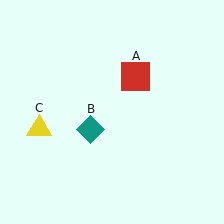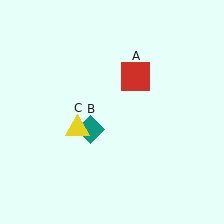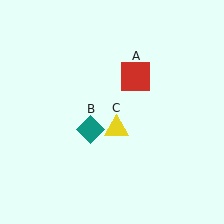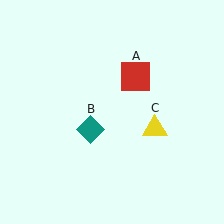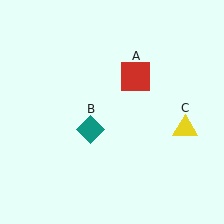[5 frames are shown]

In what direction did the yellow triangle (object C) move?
The yellow triangle (object C) moved right.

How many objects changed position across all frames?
1 object changed position: yellow triangle (object C).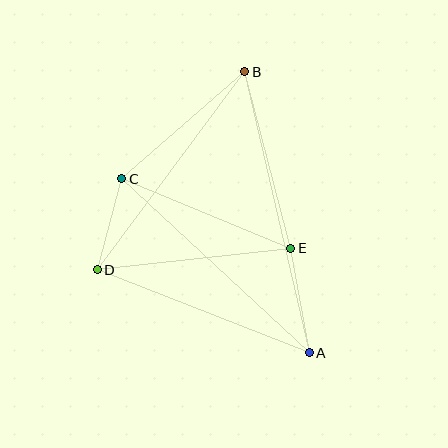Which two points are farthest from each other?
Points A and B are farthest from each other.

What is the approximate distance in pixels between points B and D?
The distance between B and D is approximately 247 pixels.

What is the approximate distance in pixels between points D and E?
The distance between D and E is approximately 195 pixels.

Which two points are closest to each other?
Points C and D are closest to each other.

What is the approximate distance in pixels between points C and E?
The distance between C and E is approximately 183 pixels.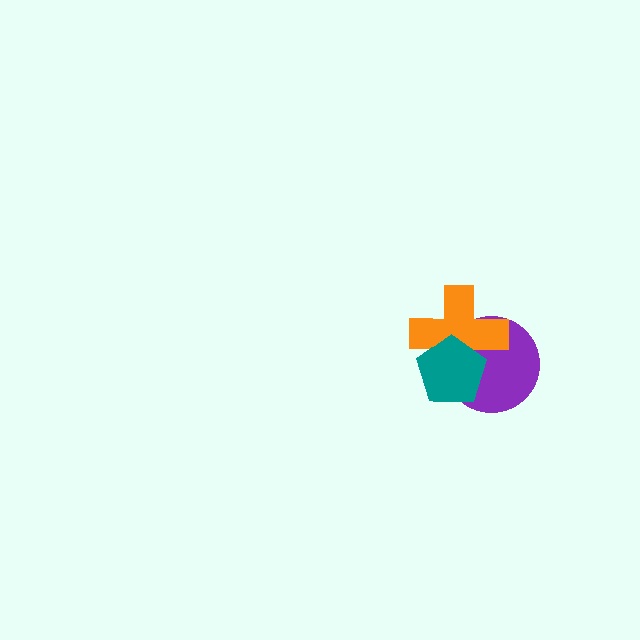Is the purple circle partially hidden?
Yes, it is partially covered by another shape.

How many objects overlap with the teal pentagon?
2 objects overlap with the teal pentagon.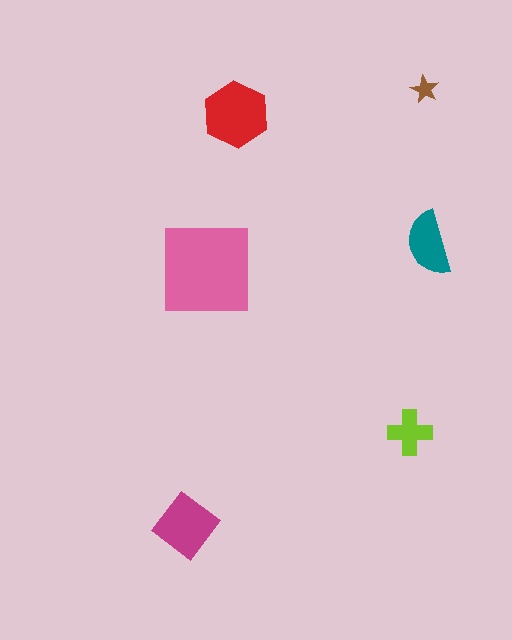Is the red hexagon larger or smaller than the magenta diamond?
Larger.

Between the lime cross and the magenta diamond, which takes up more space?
The magenta diamond.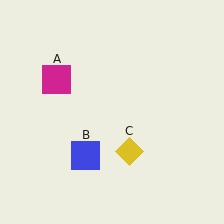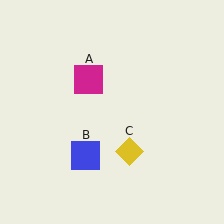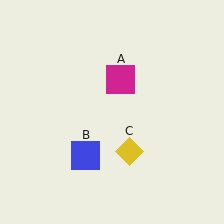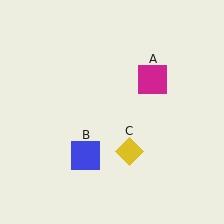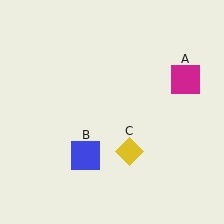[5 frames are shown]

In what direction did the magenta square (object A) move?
The magenta square (object A) moved right.